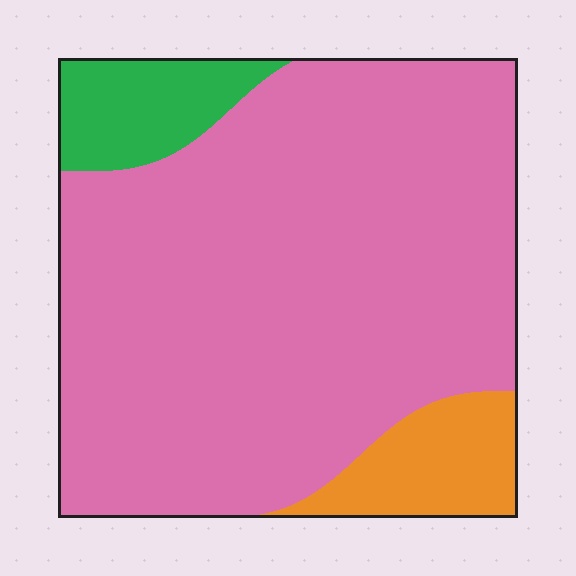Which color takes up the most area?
Pink, at roughly 80%.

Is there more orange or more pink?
Pink.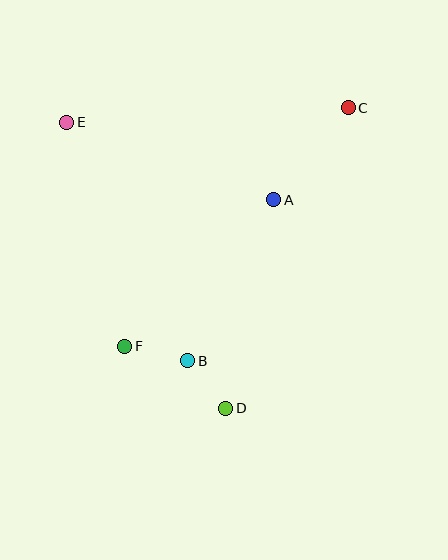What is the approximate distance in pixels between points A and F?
The distance between A and F is approximately 209 pixels.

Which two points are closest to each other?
Points B and D are closest to each other.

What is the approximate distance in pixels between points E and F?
The distance between E and F is approximately 231 pixels.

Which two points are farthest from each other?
Points D and E are farthest from each other.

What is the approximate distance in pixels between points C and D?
The distance between C and D is approximately 325 pixels.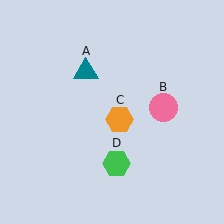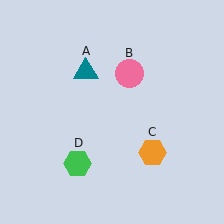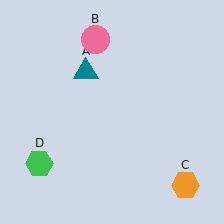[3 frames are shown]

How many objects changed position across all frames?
3 objects changed position: pink circle (object B), orange hexagon (object C), green hexagon (object D).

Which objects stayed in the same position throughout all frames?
Teal triangle (object A) remained stationary.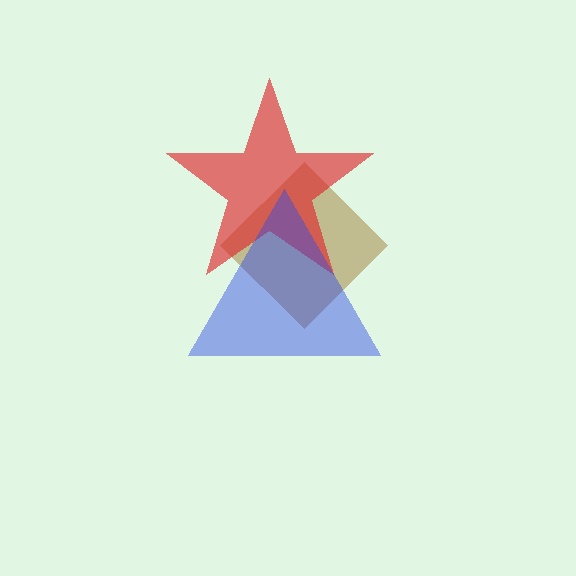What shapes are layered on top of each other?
The layered shapes are: a brown diamond, a red star, a blue triangle.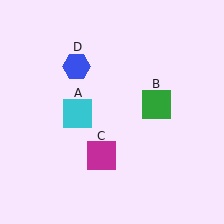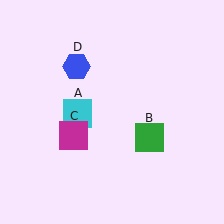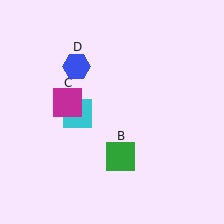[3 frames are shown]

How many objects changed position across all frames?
2 objects changed position: green square (object B), magenta square (object C).